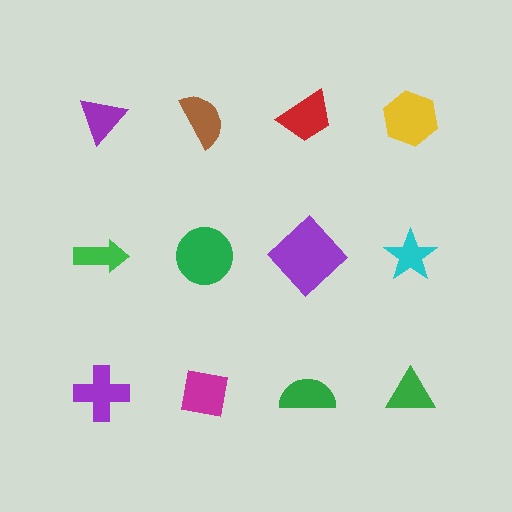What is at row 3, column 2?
A magenta square.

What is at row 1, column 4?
A yellow hexagon.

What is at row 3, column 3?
A green semicircle.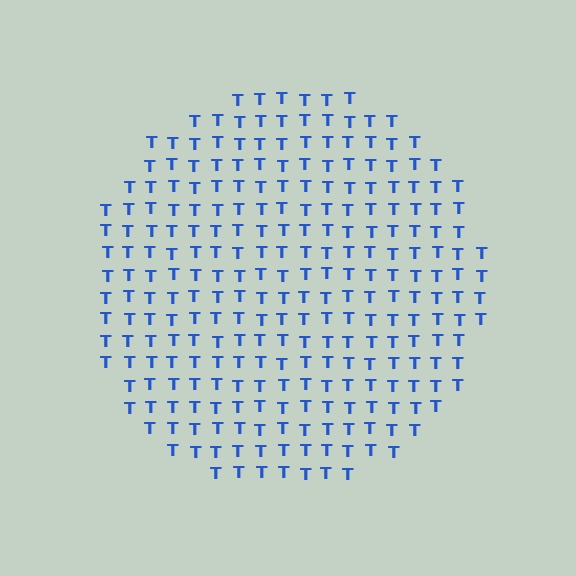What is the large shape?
The large shape is a circle.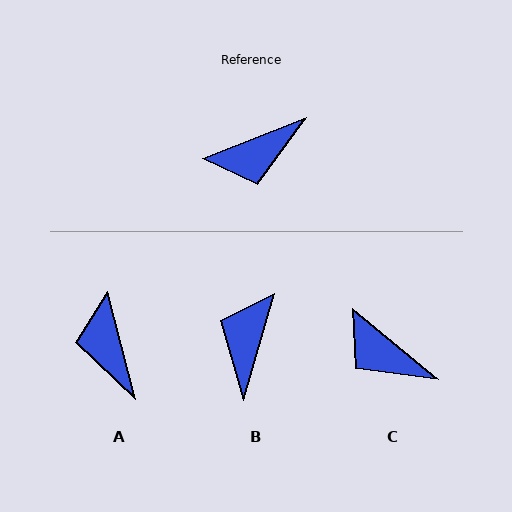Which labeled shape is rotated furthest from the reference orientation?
B, about 128 degrees away.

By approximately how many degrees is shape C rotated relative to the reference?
Approximately 61 degrees clockwise.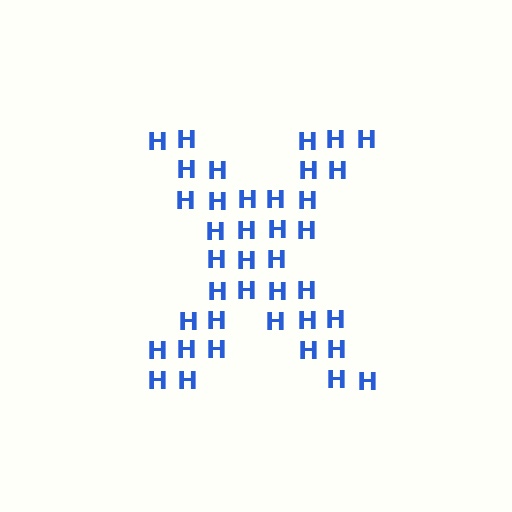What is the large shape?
The large shape is the letter X.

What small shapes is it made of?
It is made of small letter H's.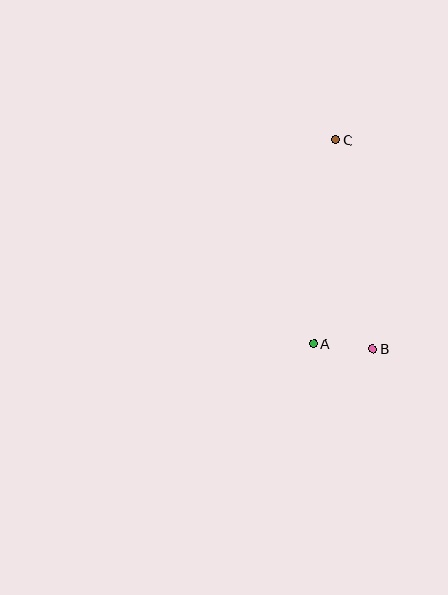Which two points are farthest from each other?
Points B and C are farthest from each other.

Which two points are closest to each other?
Points A and B are closest to each other.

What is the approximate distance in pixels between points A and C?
The distance between A and C is approximately 205 pixels.